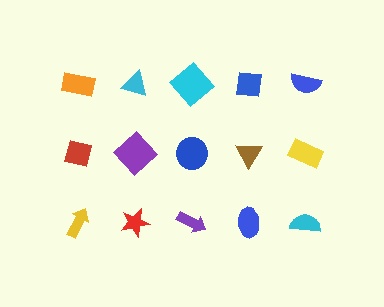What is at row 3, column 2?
A red star.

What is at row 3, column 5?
A cyan semicircle.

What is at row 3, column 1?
A yellow arrow.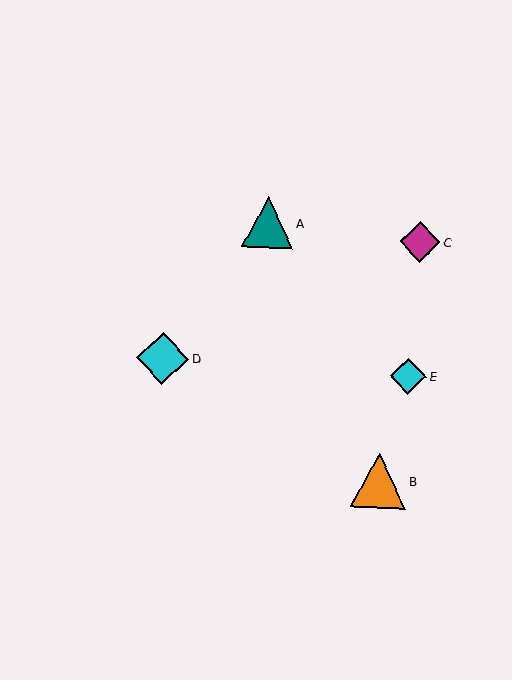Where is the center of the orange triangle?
The center of the orange triangle is at (379, 481).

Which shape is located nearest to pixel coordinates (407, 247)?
The magenta diamond (labeled C) at (420, 242) is nearest to that location.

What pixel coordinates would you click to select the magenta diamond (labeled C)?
Click at (420, 242) to select the magenta diamond C.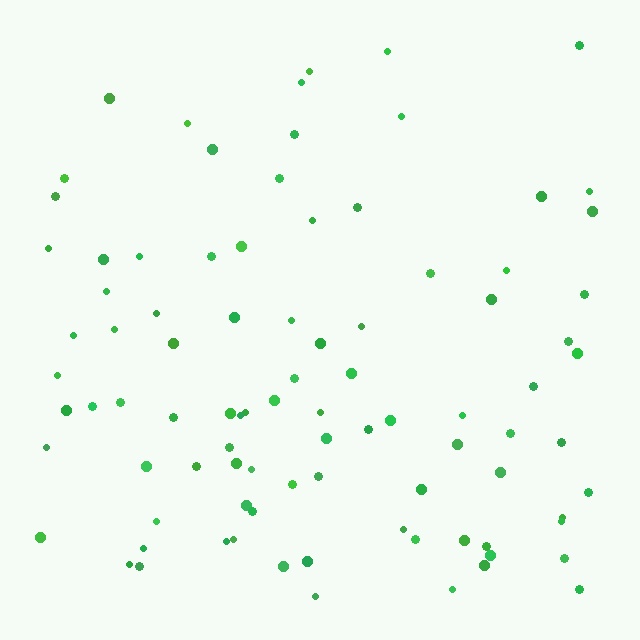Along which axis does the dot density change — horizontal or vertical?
Vertical.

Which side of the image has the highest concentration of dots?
The bottom.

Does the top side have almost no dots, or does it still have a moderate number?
Still a moderate number, just noticeably fewer than the bottom.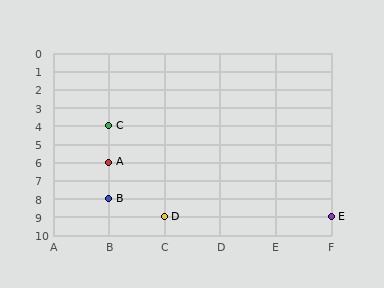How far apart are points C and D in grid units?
Points C and D are 1 column and 5 rows apart (about 5.1 grid units diagonally).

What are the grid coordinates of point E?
Point E is at grid coordinates (F, 9).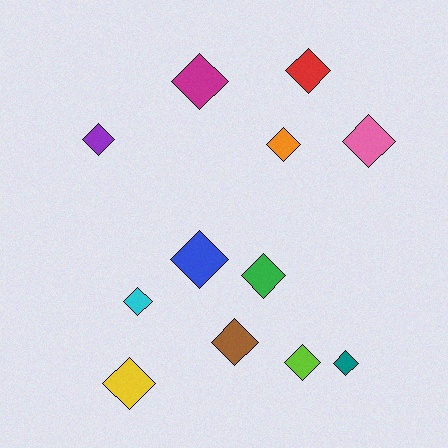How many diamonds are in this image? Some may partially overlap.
There are 12 diamonds.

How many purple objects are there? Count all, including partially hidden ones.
There is 1 purple object.